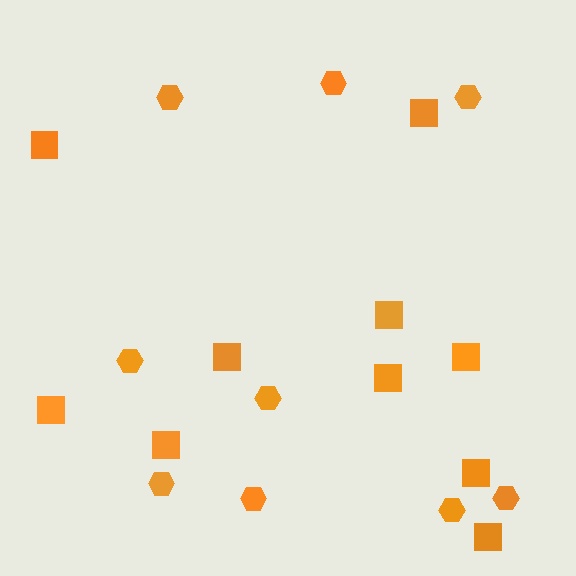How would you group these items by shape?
There are 2 groups: one group of hexagons (9) and one group of squares (10).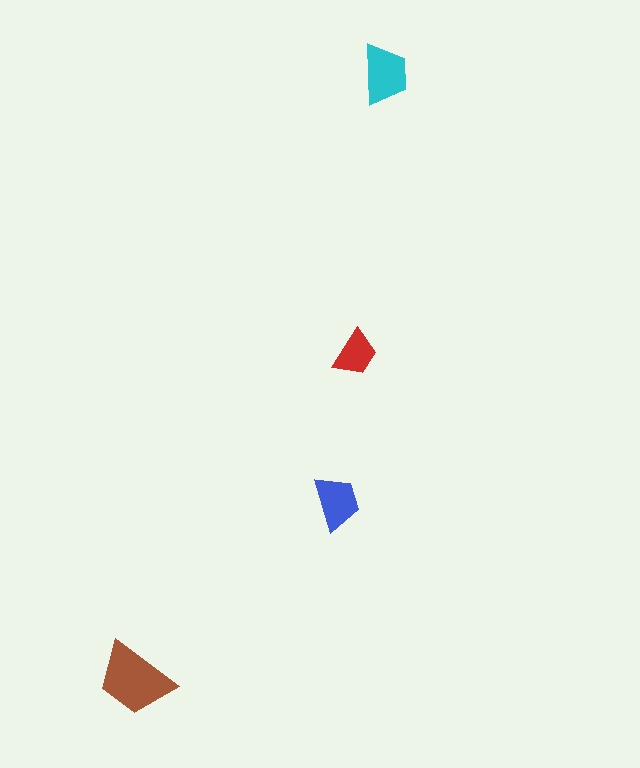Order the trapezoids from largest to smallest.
the brown one, the cyan one, the blue one, the red one.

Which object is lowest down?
The brown trapezoid is bottommost.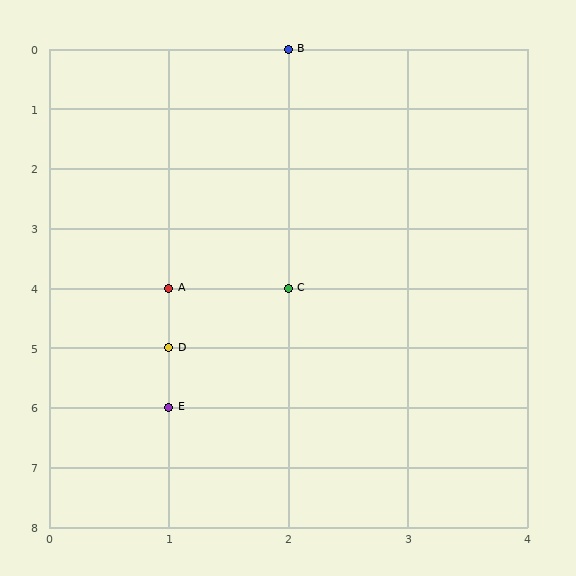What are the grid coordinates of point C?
Point C is at grid coordinates (2, 4).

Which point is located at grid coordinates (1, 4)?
Point A is at (1, 4).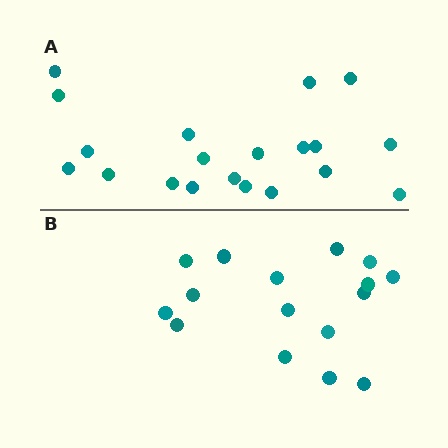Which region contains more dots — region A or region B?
Region A (the top region) has more dots.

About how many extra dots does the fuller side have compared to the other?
Region A has about 4 more dots than region B.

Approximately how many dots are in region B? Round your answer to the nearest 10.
About 20 dots. (The exact count is 16, which rounds to 20.)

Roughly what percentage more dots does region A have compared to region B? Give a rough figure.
About 25% more.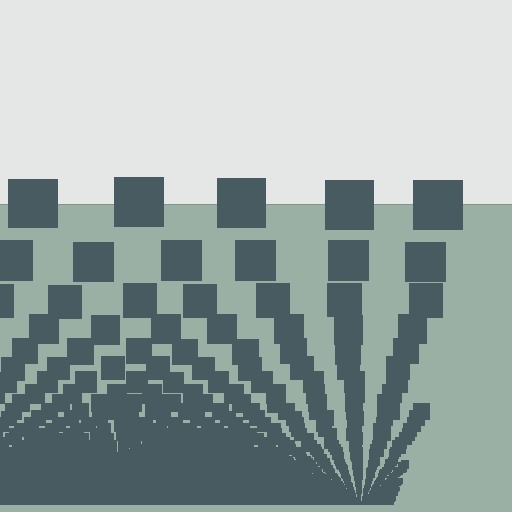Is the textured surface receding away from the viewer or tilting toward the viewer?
The surface appears to tilt toward the viewer. Texture elements get larger and sparser toward the top.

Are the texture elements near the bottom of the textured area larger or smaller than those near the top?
Smaller. The gradient is inverted — elements near the bottom are smaller and denser.